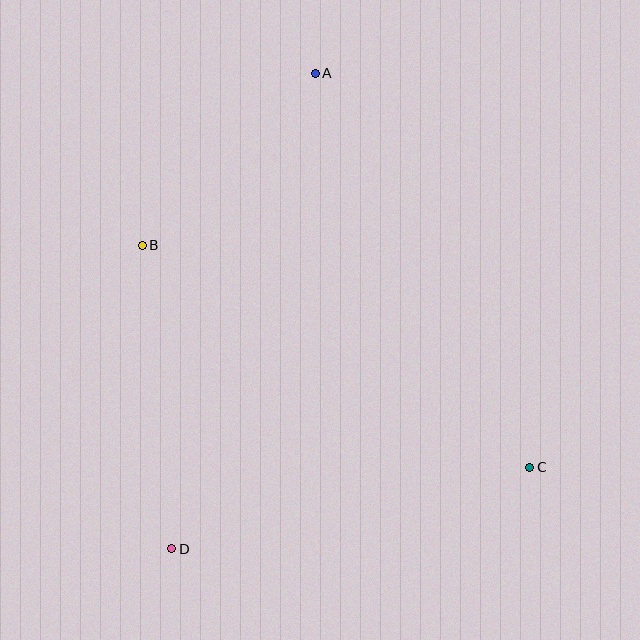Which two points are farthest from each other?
Points A and D are farthest from each other.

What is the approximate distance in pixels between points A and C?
The distance between A and C is approximately 448 pixels.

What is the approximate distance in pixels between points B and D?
The distance between B and D is approximately 305 pixels.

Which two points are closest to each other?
Points A and B are closest to each other.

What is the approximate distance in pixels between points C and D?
The distance between C and D is approximately 367 pixels.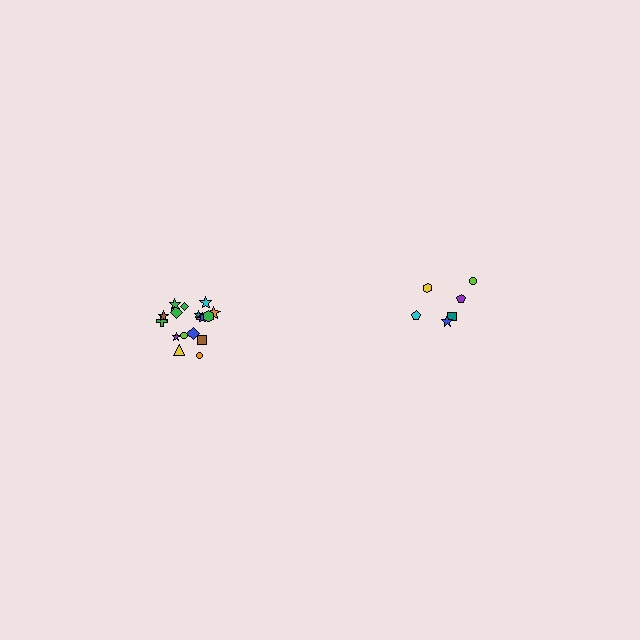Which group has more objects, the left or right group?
The left group.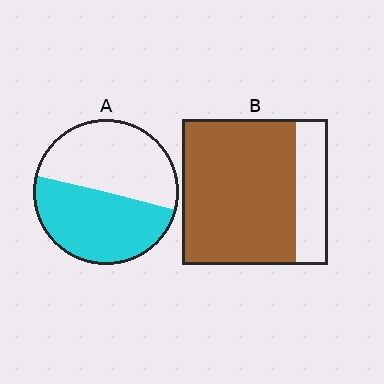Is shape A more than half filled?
Roughly half.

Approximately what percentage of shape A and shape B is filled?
A is approximately 50% and B is approximately 80%.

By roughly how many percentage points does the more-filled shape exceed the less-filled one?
By roughly 30 percentage points (B over A).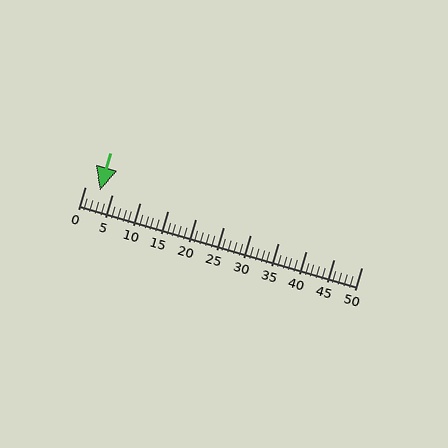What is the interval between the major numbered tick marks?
The major tick marks are spaced 5 units apart.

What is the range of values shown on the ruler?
The ruler shows values from 0 to 50.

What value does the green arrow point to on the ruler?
The green arrow points to approximately 3.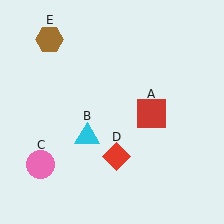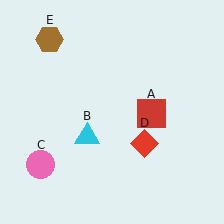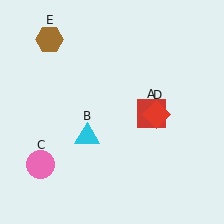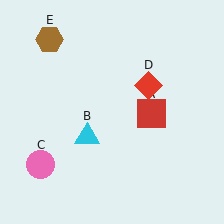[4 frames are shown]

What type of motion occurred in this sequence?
The red diamond (object D) rotated counterclockwise around the center of the scene.